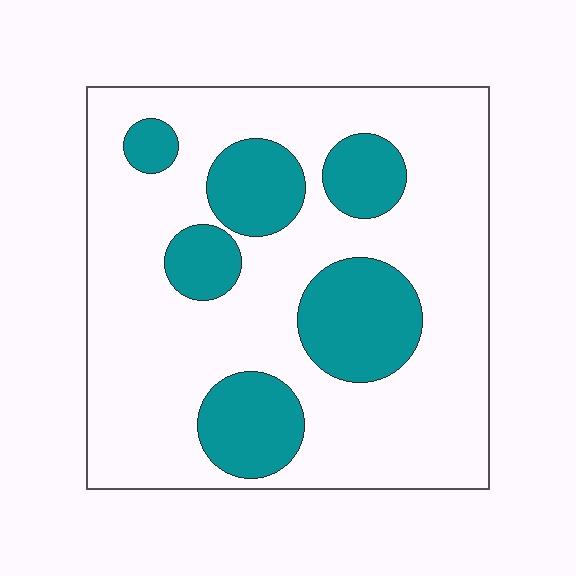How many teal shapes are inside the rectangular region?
6.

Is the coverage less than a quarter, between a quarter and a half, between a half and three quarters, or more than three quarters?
Between a quarter and a half.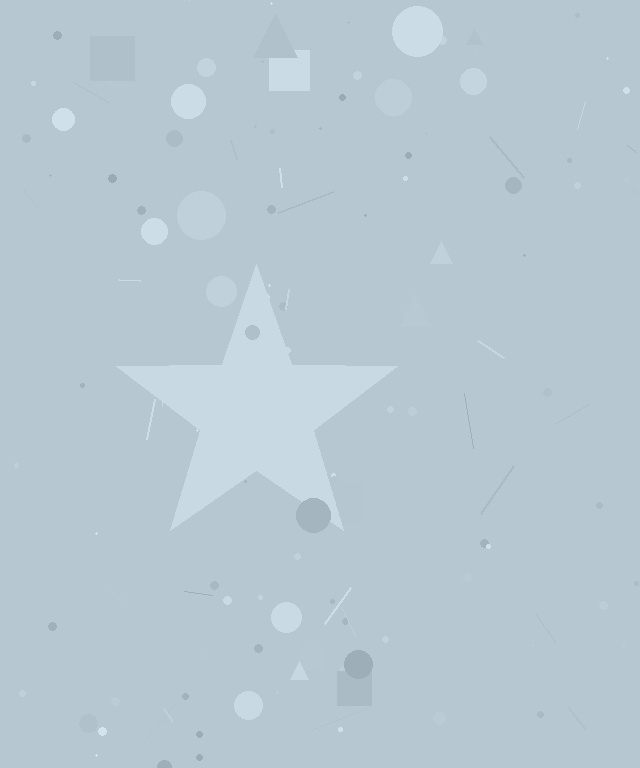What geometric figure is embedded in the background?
A star is embedded in the background.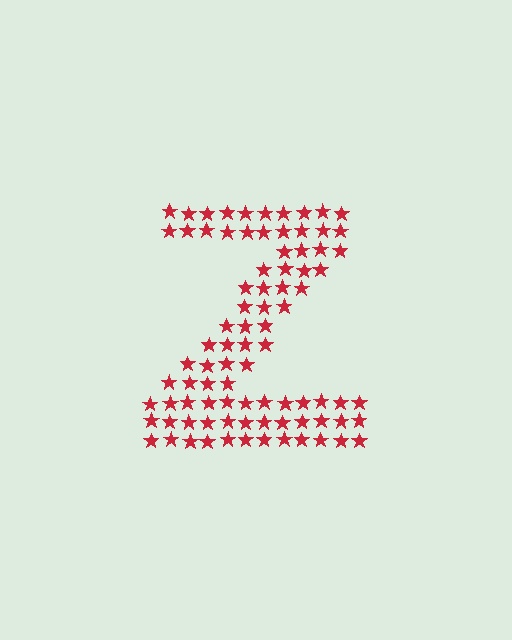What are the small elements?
The small elements are stars.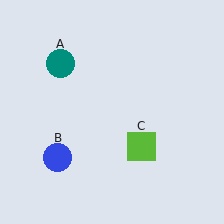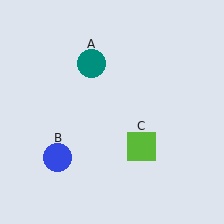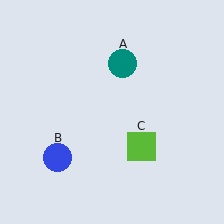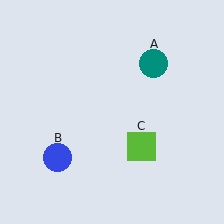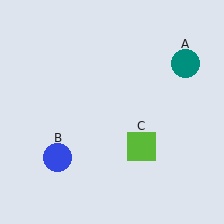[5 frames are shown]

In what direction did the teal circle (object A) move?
The teal circle (object A) moved right.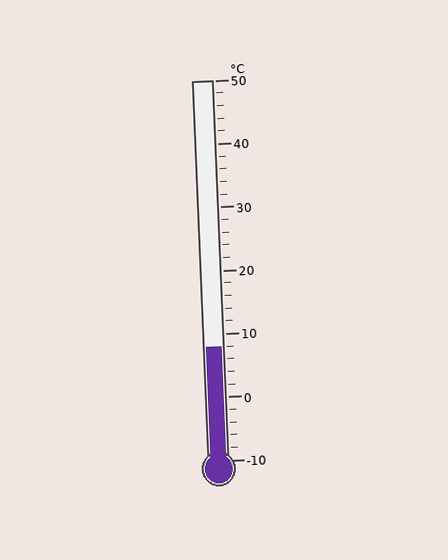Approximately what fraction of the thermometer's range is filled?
The thermometer is filled to approximately 30% of its range.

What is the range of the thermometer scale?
The thermometer scale ranges from -10°C to 50°C.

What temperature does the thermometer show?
The thermometer shows approximately 8°C.